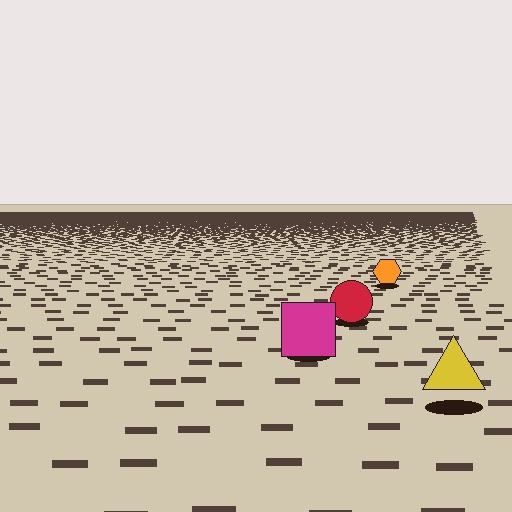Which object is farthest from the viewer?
The orange hexagon is farthest from the viewer. It appears smaller and the ground texture around it is denser.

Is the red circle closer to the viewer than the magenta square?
No. The magenta square is closer — you can tell from the texture gradient: the ground texture is coarser near it.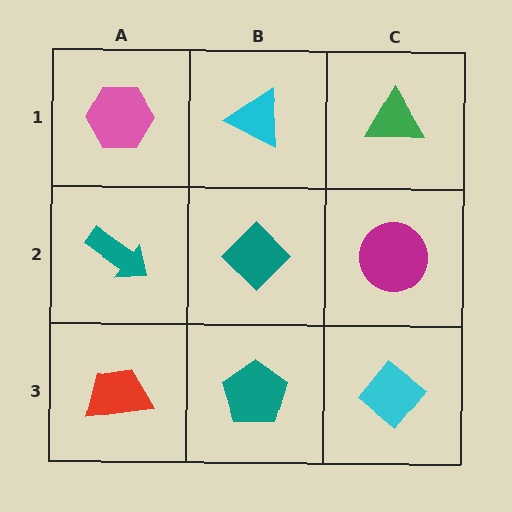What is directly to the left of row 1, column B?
A pink hexagon.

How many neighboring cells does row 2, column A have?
3.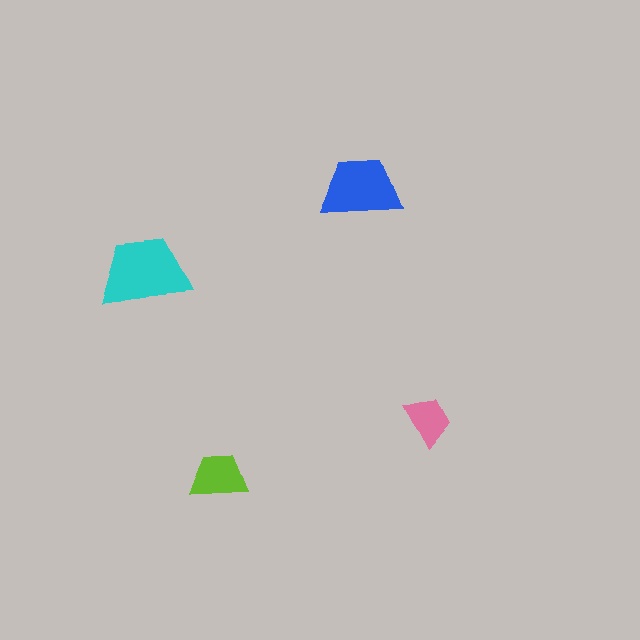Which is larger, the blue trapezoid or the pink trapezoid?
The blue one.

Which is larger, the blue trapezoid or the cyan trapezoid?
The cyan one.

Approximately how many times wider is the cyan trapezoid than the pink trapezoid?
About 2 times wider.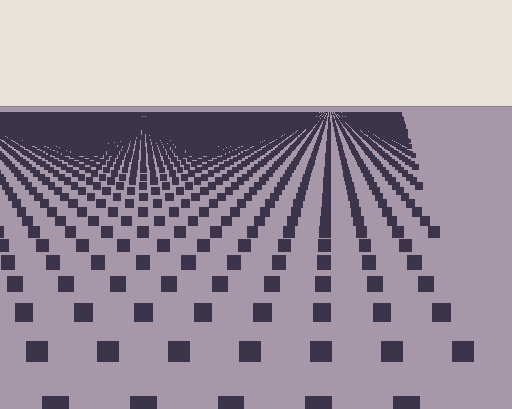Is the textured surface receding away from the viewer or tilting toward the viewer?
The surface is receding away from the viewer. Texture elements get smaller and denser toward the top.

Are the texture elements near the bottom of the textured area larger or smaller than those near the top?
Larger. Near the bottom, elements are closer to the viewer and appear at a bigger on-screen size.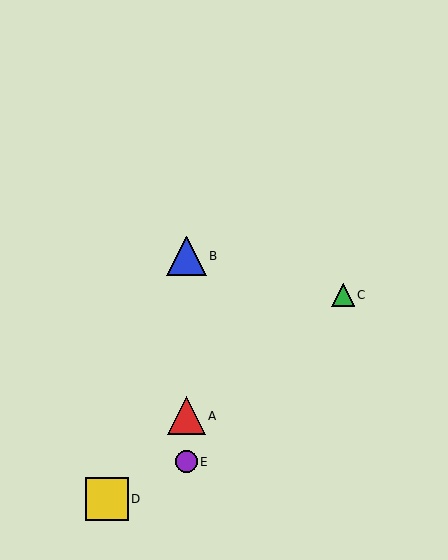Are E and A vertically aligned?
Yes, both are at x≈187.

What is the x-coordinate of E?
Object E is at x≈187.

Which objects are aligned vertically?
Objects A, B, E are aligned vertically.